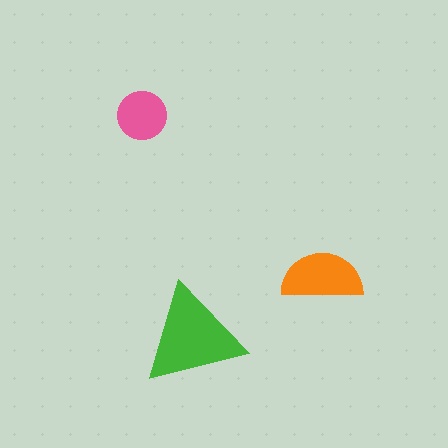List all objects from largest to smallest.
The green triangle, the orange semicircle, the pink circle.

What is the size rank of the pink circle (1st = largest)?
3rd.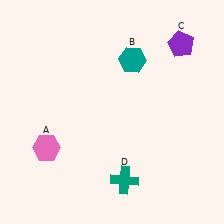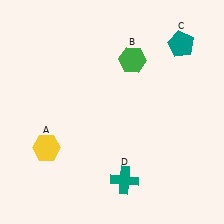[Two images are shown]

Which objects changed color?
A changed from pink to yellow. B changed from teal to green. C changed from purple to teal.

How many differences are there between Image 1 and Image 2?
There are 3 differences between the two images.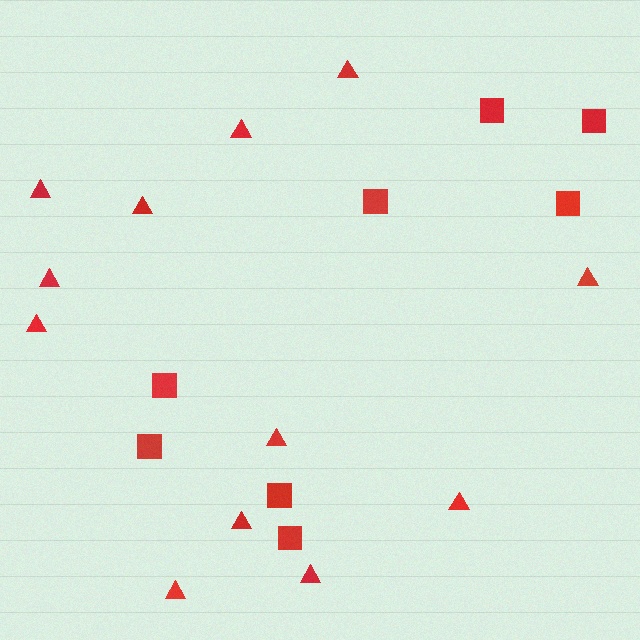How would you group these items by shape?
There are 2 groups: one group of squares (8) and one group of triangles (12).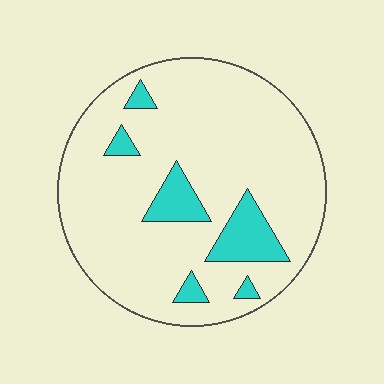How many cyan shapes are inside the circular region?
6.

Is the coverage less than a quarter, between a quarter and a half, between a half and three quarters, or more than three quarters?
Less than a quarter.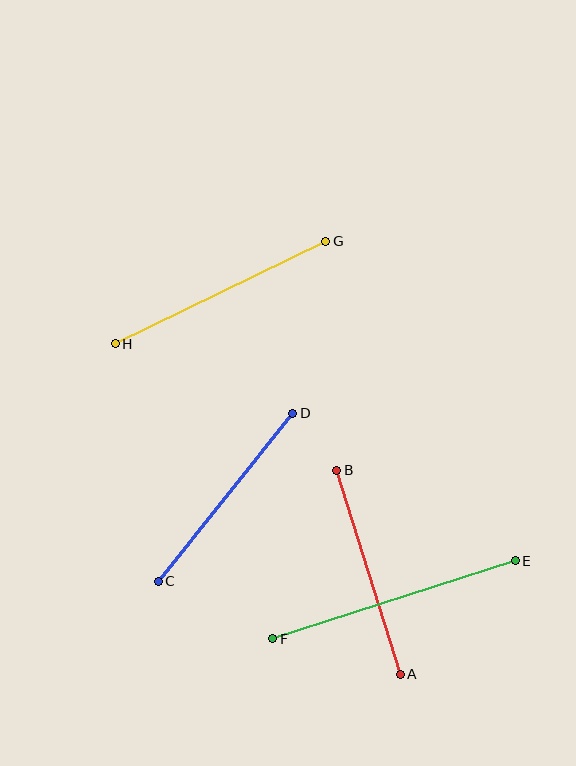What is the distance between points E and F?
The distance is approximately 255 pixels.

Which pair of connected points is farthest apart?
Points E and F are farthest apart.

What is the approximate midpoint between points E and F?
The midpoint is at approximately (394, 600) pixels.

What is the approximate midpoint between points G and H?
The midpoint is at approximately (221, 293) pixels.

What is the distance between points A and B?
The distance is approximately 214 pixels.